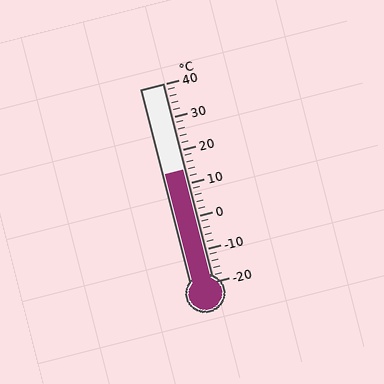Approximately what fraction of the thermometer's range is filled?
The thermometer is filled to approximately 55% of its range.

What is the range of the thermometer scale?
The thermometer scale ranges from -20°C to 40°C.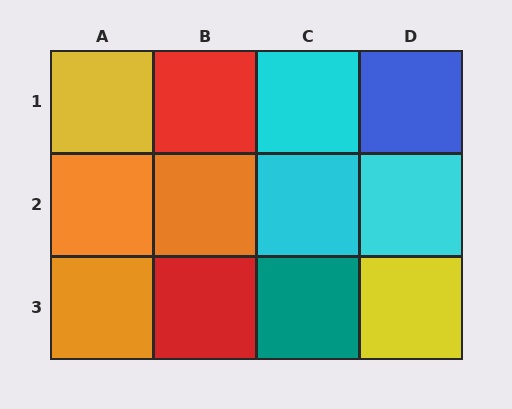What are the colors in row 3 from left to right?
Orange, red, teal, yellow.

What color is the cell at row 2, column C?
Cyan.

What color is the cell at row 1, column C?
Cyan.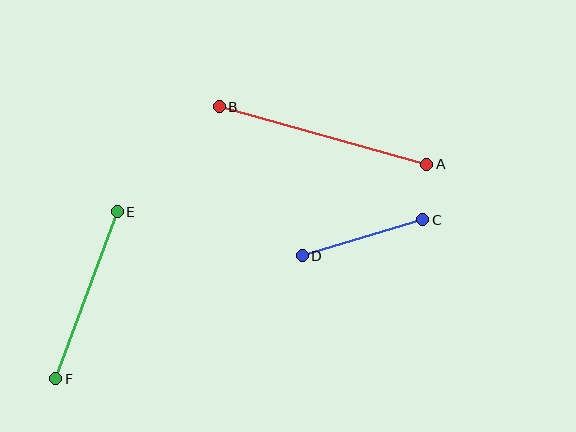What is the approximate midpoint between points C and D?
The midpoint is at approximately (362, 238) pixels.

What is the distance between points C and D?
The distance is approximately 126 pixels.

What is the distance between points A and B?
The distance is approximately 216 pixels.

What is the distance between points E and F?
The distance is approximately 178 pixels.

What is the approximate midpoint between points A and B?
The midpoint is at approximately (323, 135) pixels.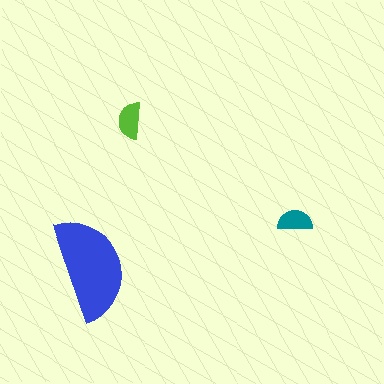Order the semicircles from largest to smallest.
the blue one, the lime one, the teal one.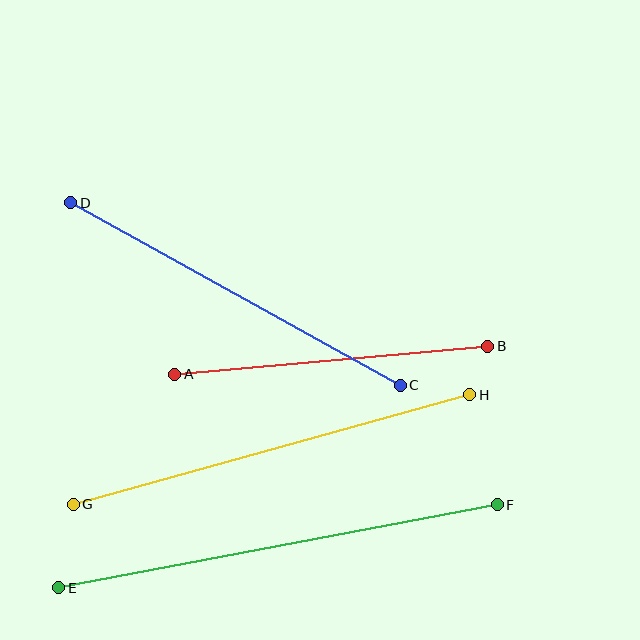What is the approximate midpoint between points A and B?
The midpoint is at approximately (331, 360) pixels.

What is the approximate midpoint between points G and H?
The midpoint is at approximately (272, 449) pixels.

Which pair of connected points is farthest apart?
Points E and F are farthest apart.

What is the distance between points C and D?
The distance is approximately 377 pixels.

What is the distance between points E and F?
The distance is approximately 446 pixels.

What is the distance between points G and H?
The distance is approximately 411 pixels.